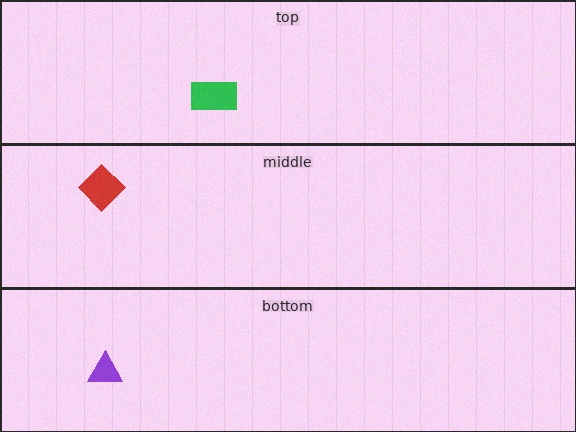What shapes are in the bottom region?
The purple triangle.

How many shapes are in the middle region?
1.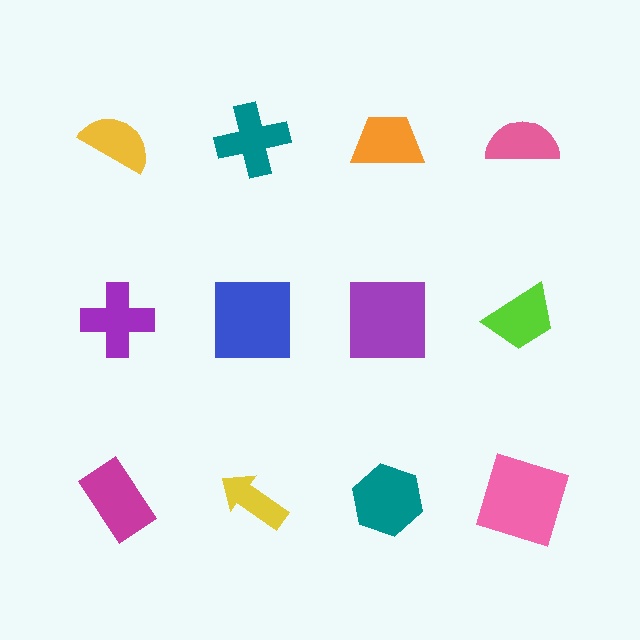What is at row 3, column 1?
A magenta rectangle.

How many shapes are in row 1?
4 shapes.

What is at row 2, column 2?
A blue square.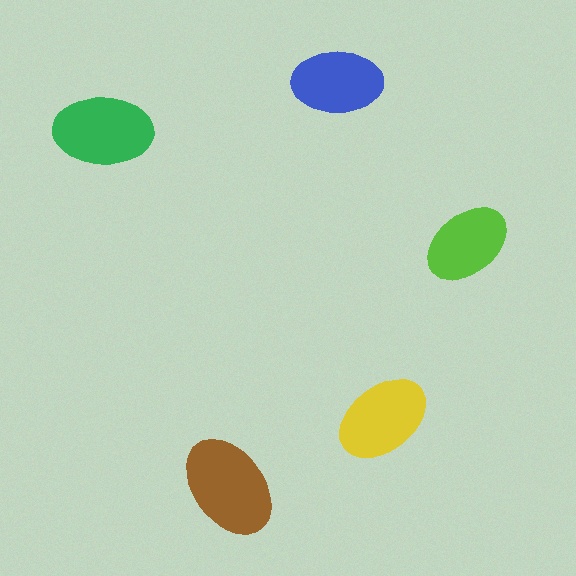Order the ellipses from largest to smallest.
the brown one, the green one, the yellow one, the blue one, the lime one.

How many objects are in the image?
There are 5 objects in the image.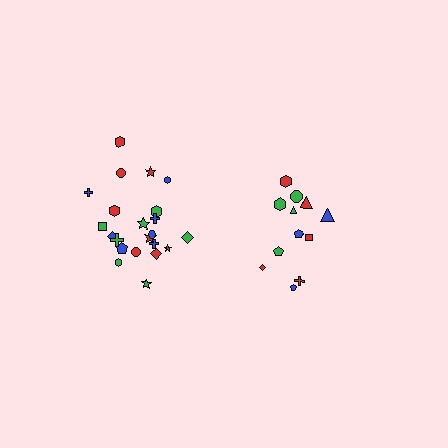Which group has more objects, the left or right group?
The left group.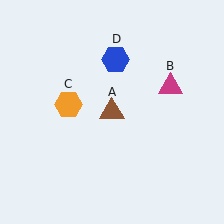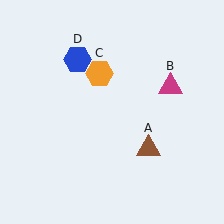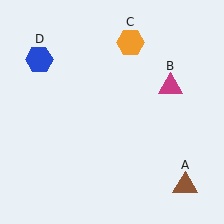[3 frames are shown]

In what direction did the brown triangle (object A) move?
The brown triangle (object A) moved down and to the right.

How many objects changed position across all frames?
3 objects changed position: brown triangle (object A), orange hexagon (object C), blue hexagon (object D).